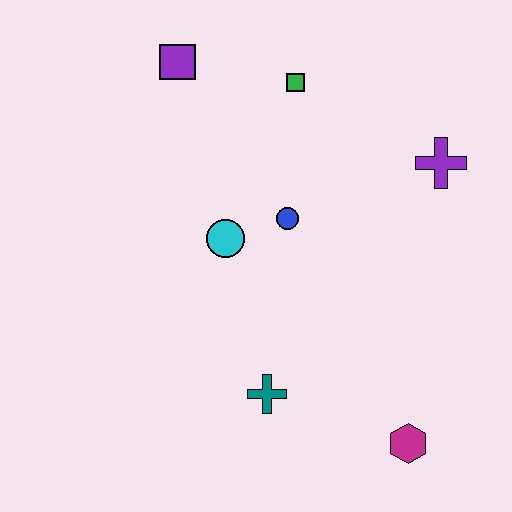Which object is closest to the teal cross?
The magenta hexagon is closest to the teal cross.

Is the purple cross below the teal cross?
No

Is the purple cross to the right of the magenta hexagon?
Yes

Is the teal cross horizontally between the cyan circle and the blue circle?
Yes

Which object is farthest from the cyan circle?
The magenta hexagon is farthest from the cyan circle.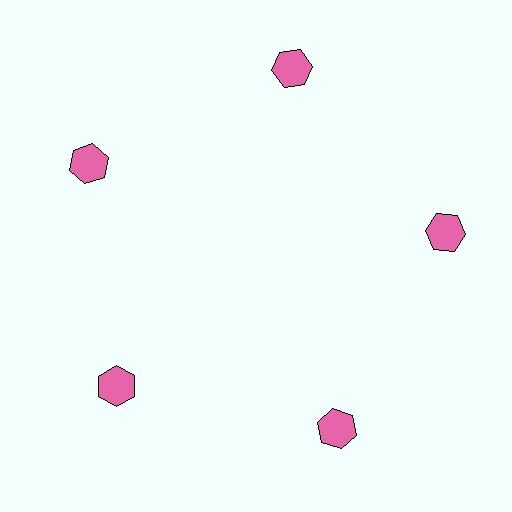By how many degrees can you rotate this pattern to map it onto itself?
The pattern maps onto itself every 72 degrees of rotation.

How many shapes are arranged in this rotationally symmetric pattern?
There are 5 shapes, arranged in 5 groups of 1.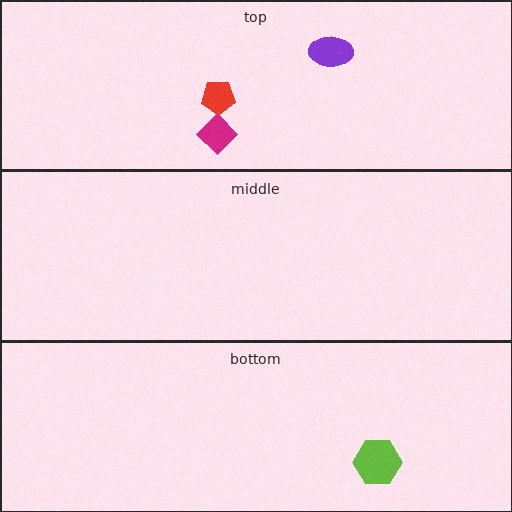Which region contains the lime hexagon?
The bottom region.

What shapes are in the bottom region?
The lime hexagon.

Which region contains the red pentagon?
The top region.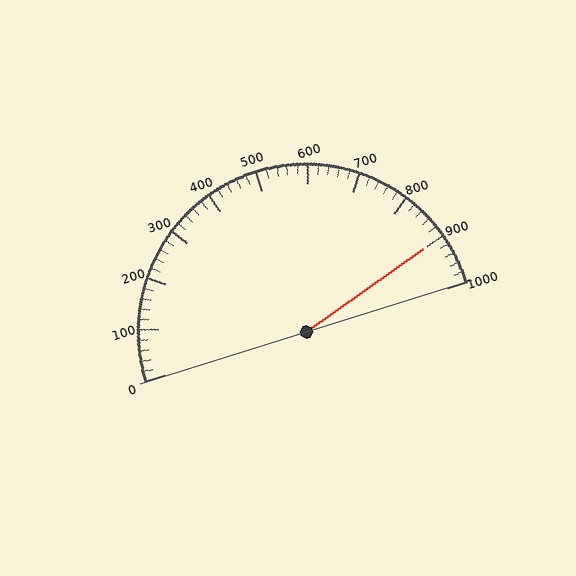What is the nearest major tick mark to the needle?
The nearest major tick mark is 900.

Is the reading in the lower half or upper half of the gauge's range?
The reading is in the upper half of the range (0 to 1000).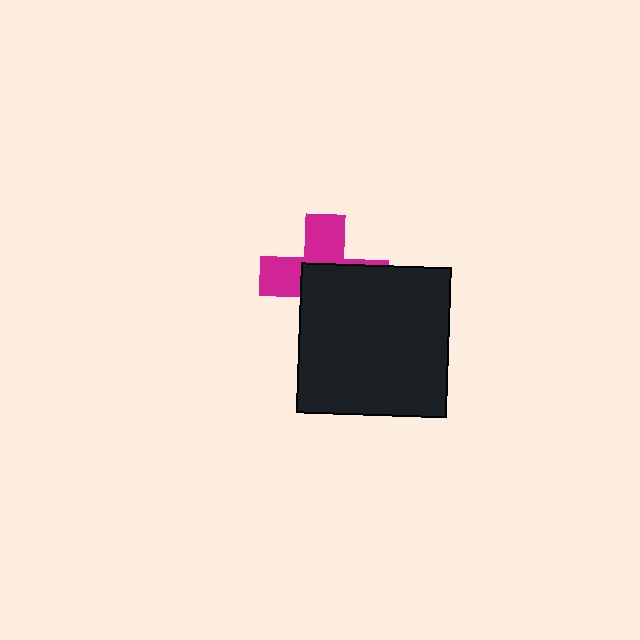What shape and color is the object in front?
The object in front is a black square.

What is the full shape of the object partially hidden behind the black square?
The partially hidden object is a magenta cross.